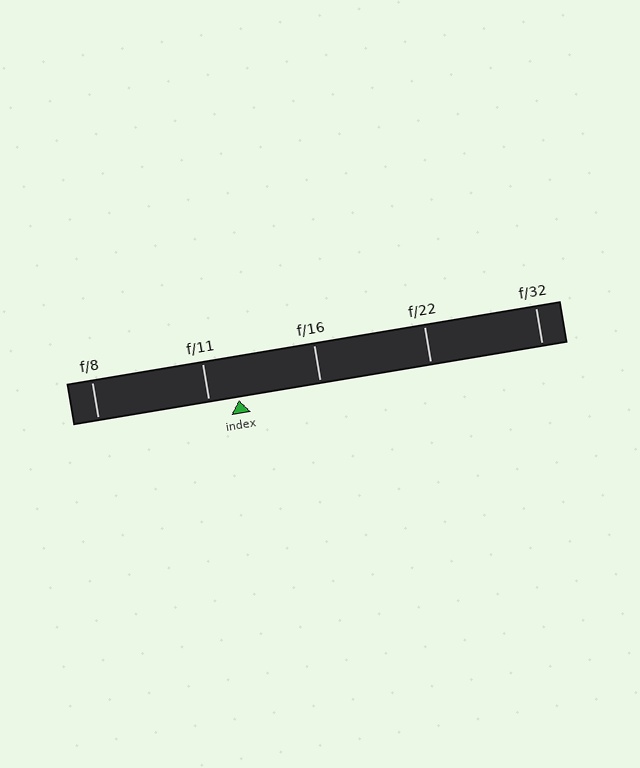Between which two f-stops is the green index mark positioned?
The index mark is between f/11 and f/16.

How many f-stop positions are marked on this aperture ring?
There are 5 f-stop positions marked.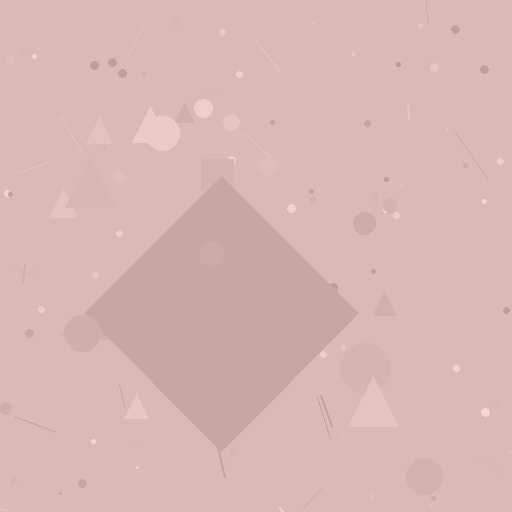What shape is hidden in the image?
A diamond is hidden in the image.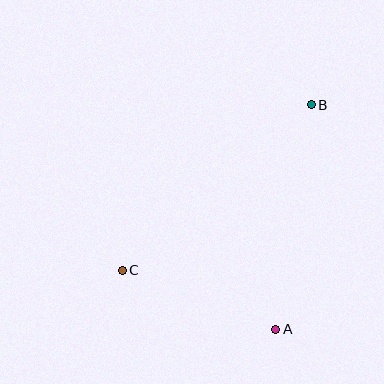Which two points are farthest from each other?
Points B and C are farthest from each other.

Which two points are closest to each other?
Points A and C are closest to each other.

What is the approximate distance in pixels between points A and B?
The distance between A and B is approximately 227 pixels.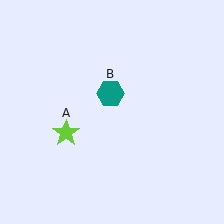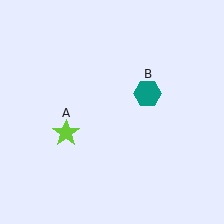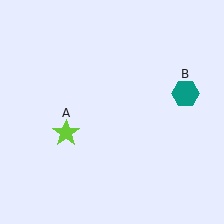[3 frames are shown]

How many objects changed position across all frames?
1 object changed position: teal hexagon (object B).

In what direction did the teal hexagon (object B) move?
The teal hexagon (object B) moved right.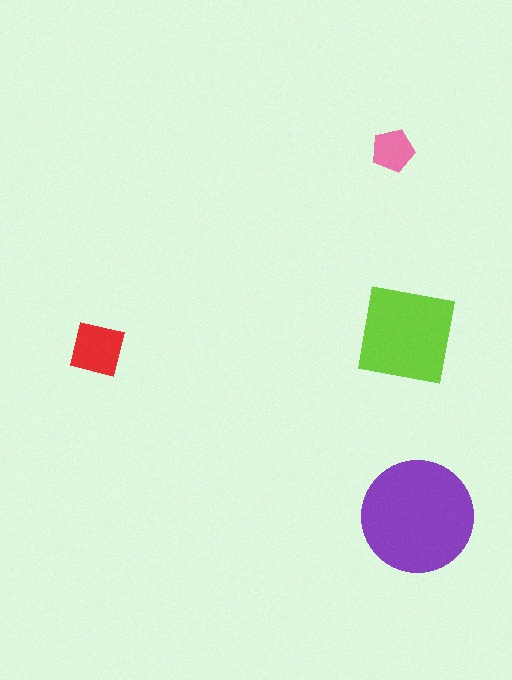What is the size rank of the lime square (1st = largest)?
2nd.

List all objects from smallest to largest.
The pink pentagon, the red square, the lime square, the purple circle.